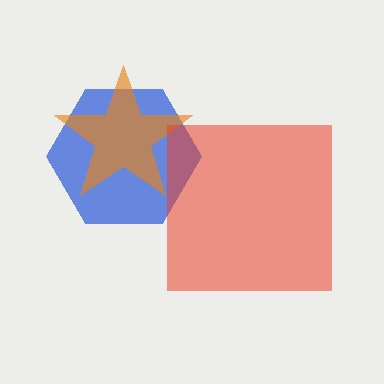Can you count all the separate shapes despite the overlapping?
Yes, there are 3 separate shapes.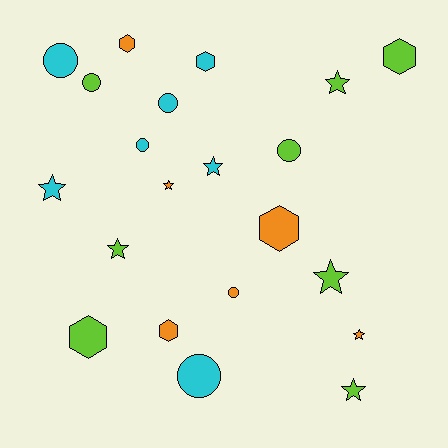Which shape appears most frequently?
Star, with 8 objects.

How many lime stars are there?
There are 4 lime stars.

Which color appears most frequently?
Lime, with 8 objects.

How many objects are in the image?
There are 21 objects.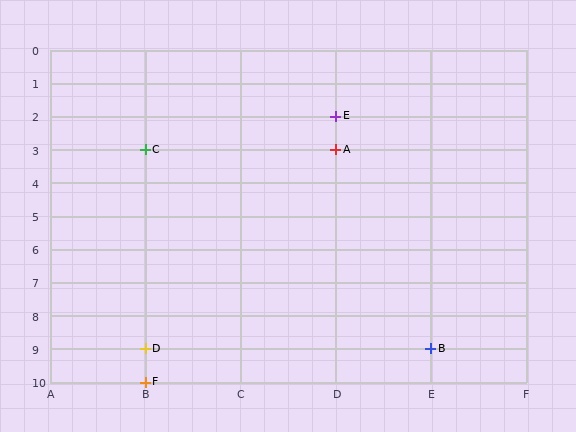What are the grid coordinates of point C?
Point C is at grid coordinates (B, 3).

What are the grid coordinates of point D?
Point D is at grid coordinates (B, 9).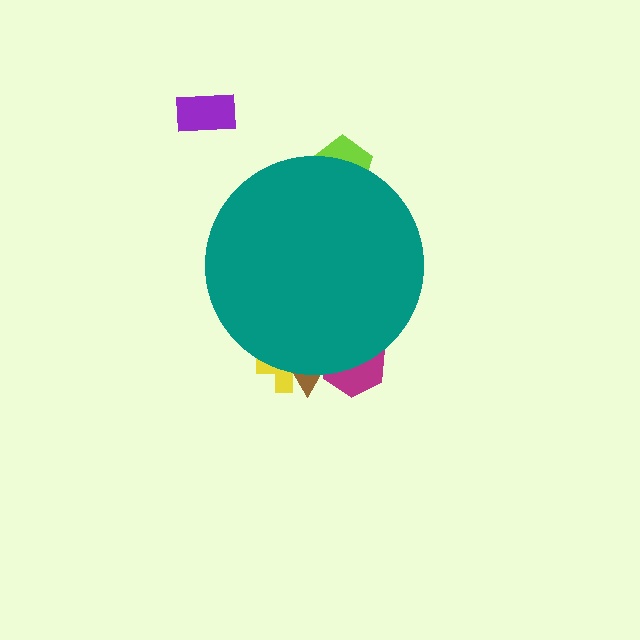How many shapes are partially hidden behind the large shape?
4 shapes are partially hidden.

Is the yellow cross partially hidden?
Yes, the yellow cross is partially hidden behind the teal circle.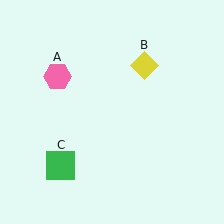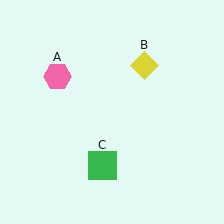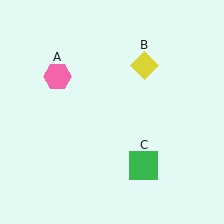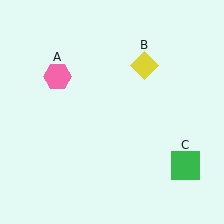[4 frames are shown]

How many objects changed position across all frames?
1 object changed position: green square (object C).